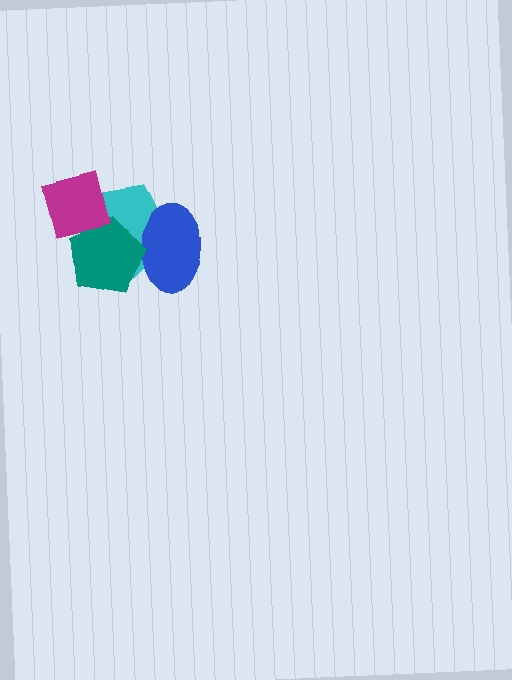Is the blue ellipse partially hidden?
Yes, it is partially covered by another shape.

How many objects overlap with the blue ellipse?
2 objects overlap with the blue ellipse.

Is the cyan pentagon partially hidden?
Yes, it is partially covered by another shape.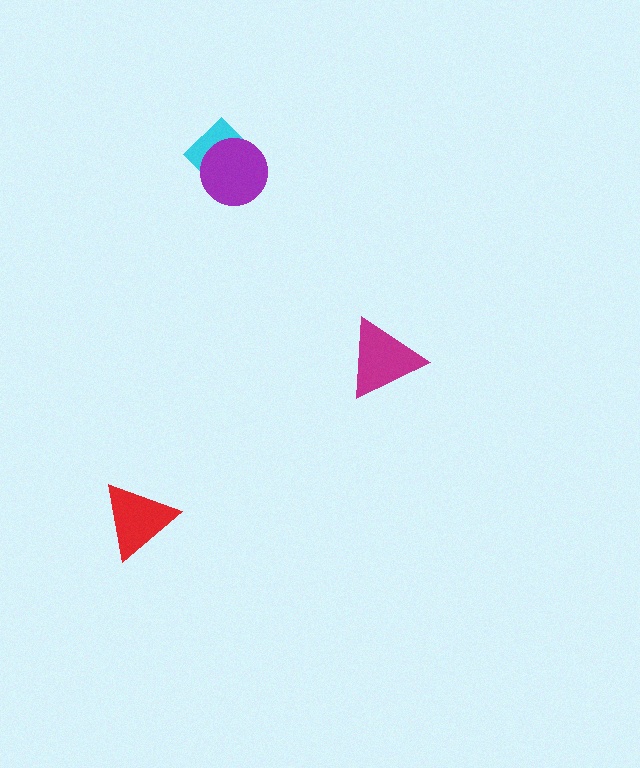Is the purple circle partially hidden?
No, no other shape covers it.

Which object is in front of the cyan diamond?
The purple circle is in front of the cyan diamond.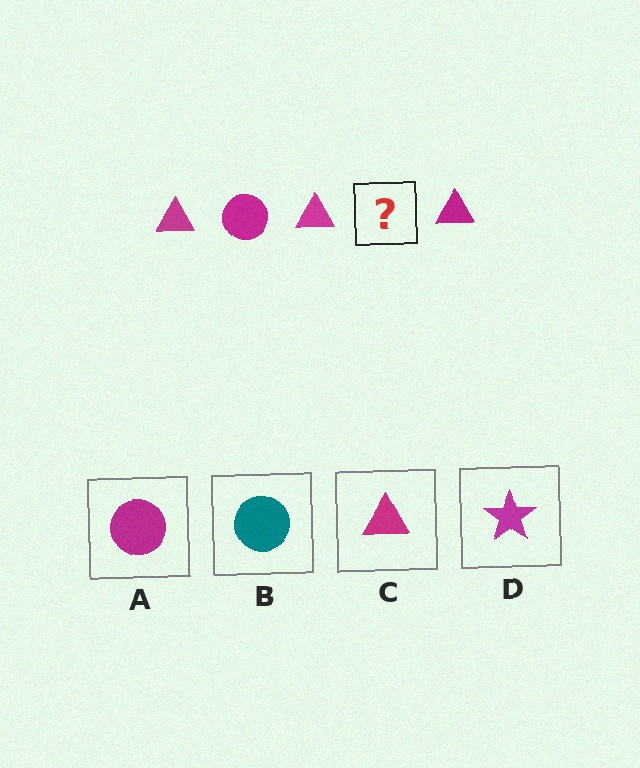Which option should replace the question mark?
Option A.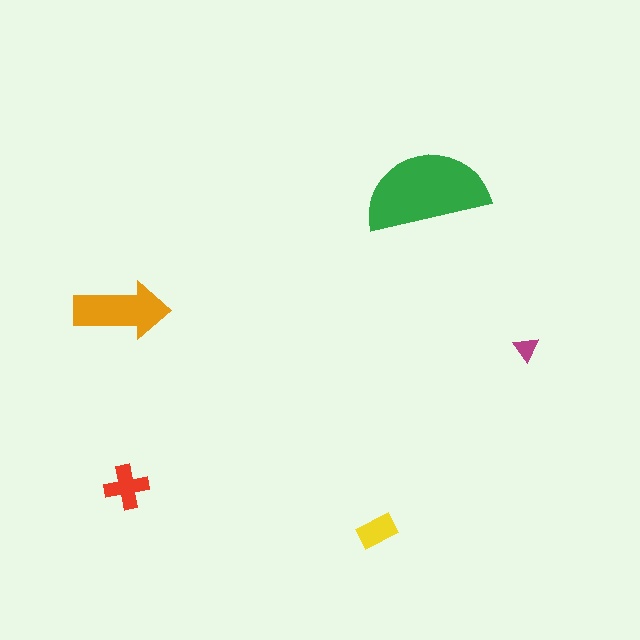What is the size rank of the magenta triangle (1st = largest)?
5th.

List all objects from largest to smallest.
The green semicircle, the orange arrow, the red cross, the yellow rectangle, the magenta triangle.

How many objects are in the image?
There are 5 objects in the image.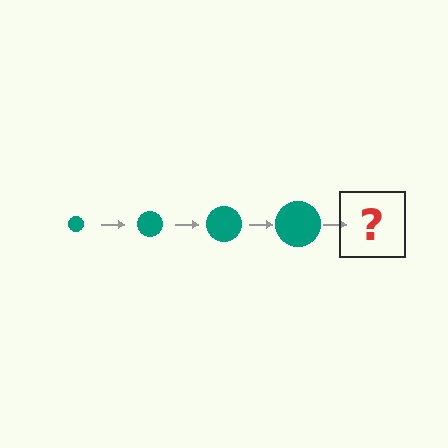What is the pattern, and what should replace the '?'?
The pattern is that the circle gets progressively larger each step. The '?' should be a teal circle, larger than the previous one.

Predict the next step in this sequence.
The next step is a teal circle, larger than the previous one.